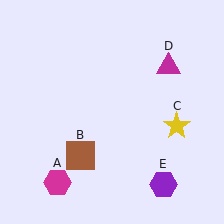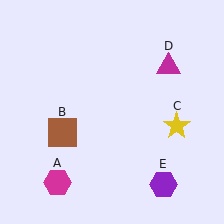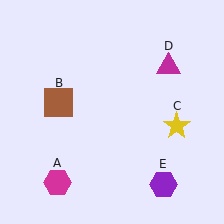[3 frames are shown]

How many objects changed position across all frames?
1 object changed position: brown square (object B).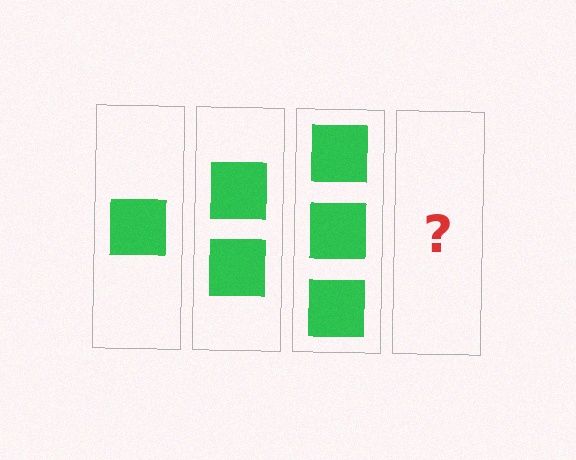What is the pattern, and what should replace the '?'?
The pattern is that each step adds one more square. The '?' should be 4 squares.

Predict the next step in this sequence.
The next step is 4 squares.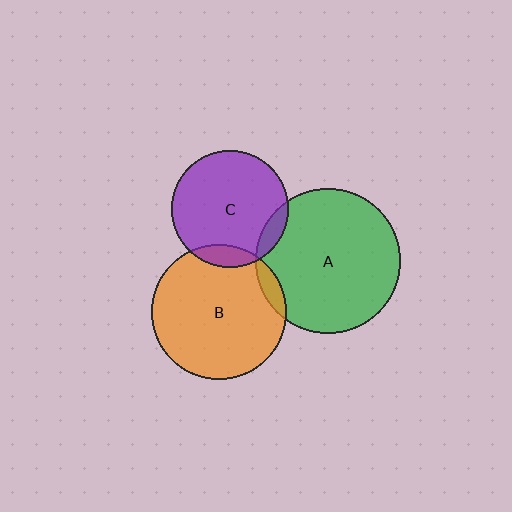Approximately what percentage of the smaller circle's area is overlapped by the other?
Approximately 10%.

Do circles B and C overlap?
Yes.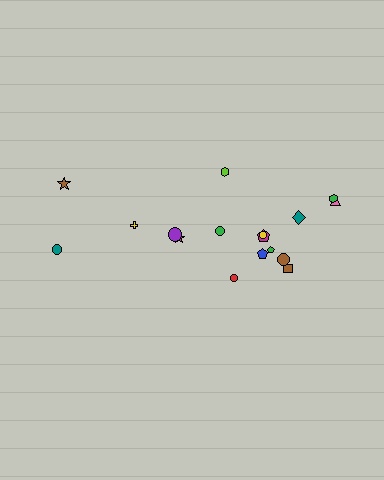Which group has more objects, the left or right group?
The right group.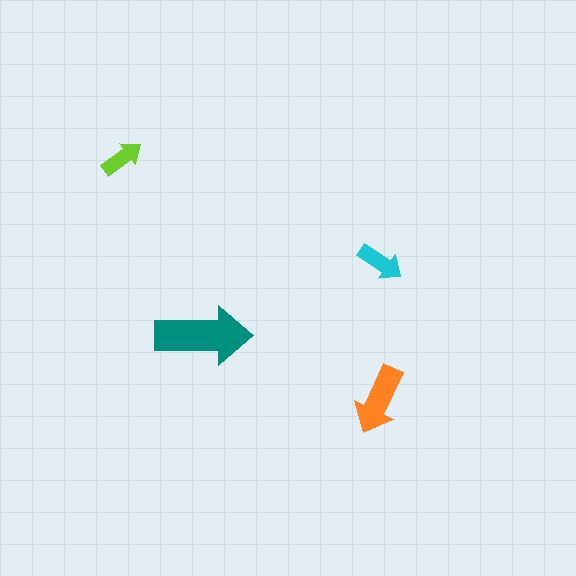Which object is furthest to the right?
The cyan arrow is rightmost.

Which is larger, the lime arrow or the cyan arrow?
The cyan one.